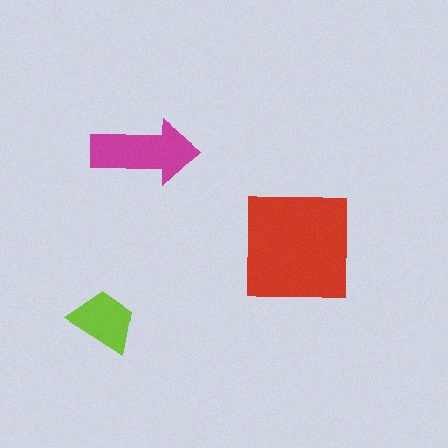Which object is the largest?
The red square.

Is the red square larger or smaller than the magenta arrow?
Larger.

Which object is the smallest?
The lime trapezoid.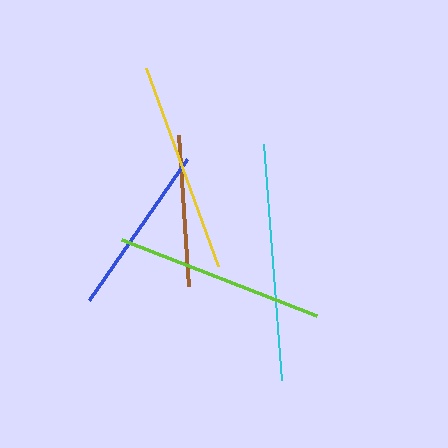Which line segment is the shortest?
The brown line is the shortest at approximately 151 pixels.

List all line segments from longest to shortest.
From longest to shortest: cyan, yellow, lime, blue, brown.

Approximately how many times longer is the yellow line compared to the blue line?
The yellow line is approximately 1.2 times the length of the blue line.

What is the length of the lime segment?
The lime segment is approximately 210 pixels long.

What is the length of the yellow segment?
The yellow segment is approximately 211 pixels long.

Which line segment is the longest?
The cyan line is the longest at approximately 236 pixels.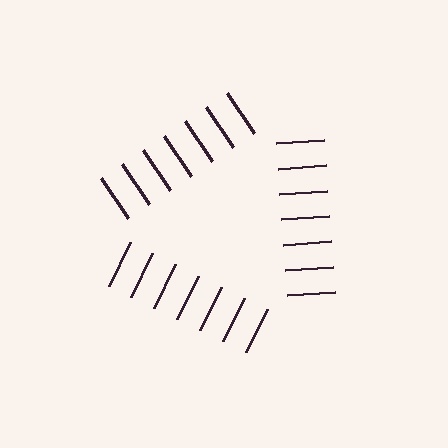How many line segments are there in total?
21 — 7 along each of the 3 edges.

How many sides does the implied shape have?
3 sides — the line-ends trace a triangle.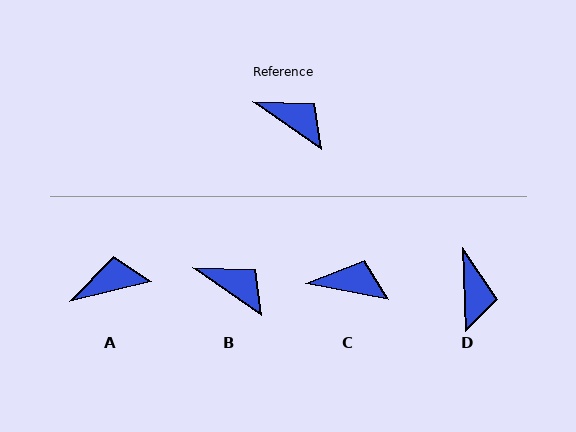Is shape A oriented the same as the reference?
No, it is off by about 48 degrees.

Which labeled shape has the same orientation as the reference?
B.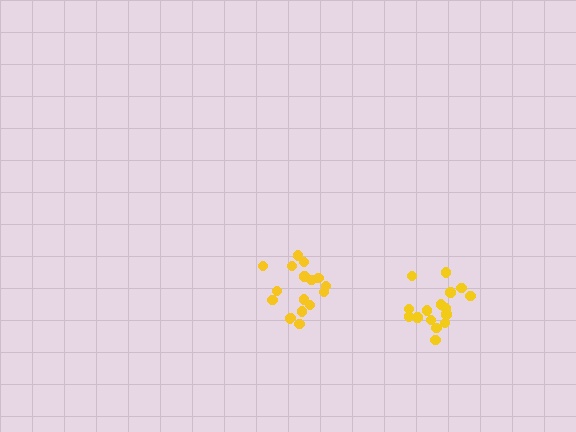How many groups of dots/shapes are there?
There are 2 groups.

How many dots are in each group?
Group 1: 17 dots, Group 2: 16 dots (33 total).